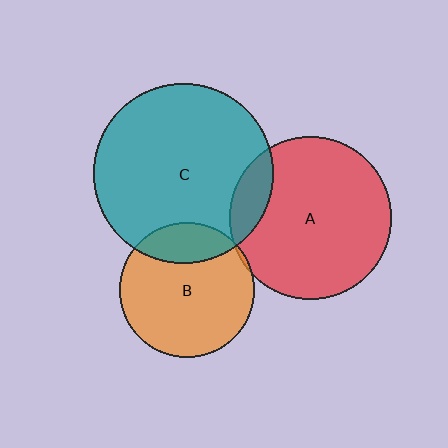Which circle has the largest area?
Circle C (teal).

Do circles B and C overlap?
Yes.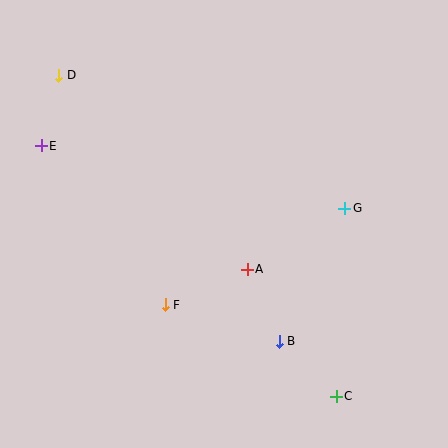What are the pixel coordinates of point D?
Point D is at (59, 75).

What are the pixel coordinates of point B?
Point B is at (279, 341).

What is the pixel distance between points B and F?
The distance between B and F is 119 pixels.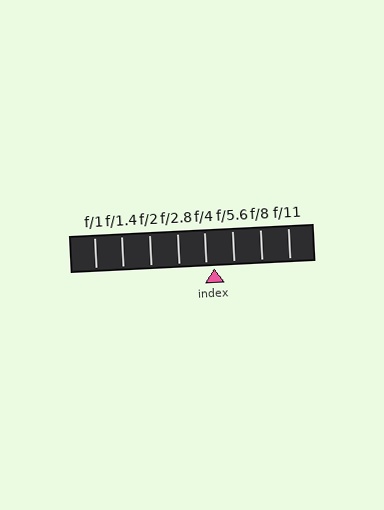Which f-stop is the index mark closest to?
The index mark is closest to f/4.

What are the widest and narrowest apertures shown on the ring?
The widest aperture shown is f/1 and the narrowest is f/11.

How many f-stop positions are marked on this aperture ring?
There are 8 f-stop positions marked.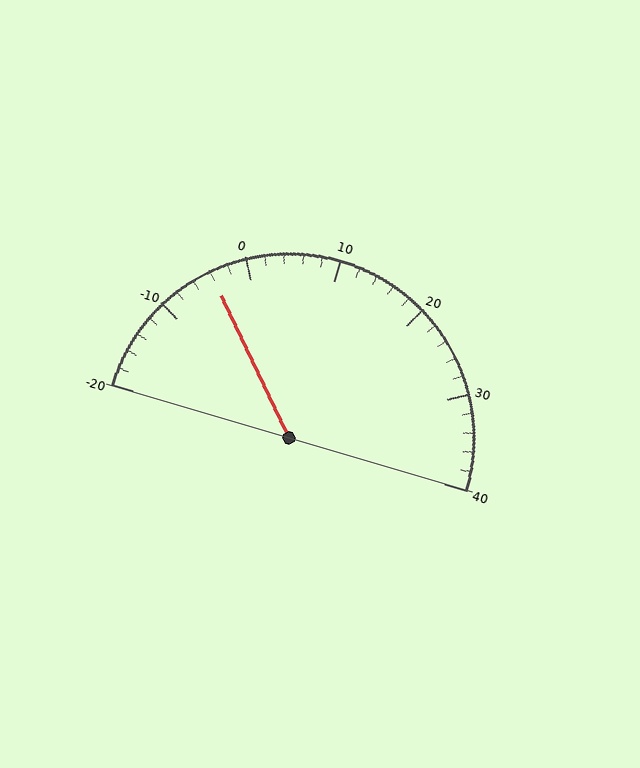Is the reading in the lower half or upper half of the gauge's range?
The reading is in the lower half of the range (-20 to 40).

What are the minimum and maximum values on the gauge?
The gauge ranges from -20 to 40.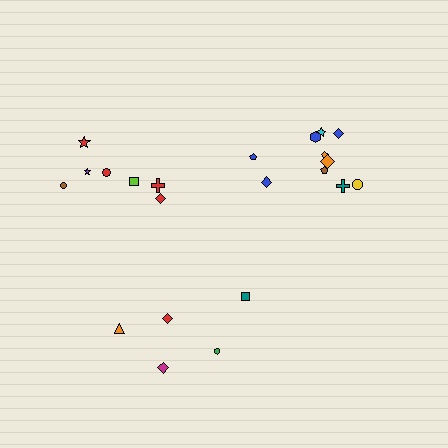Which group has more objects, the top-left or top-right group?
The top-right group.